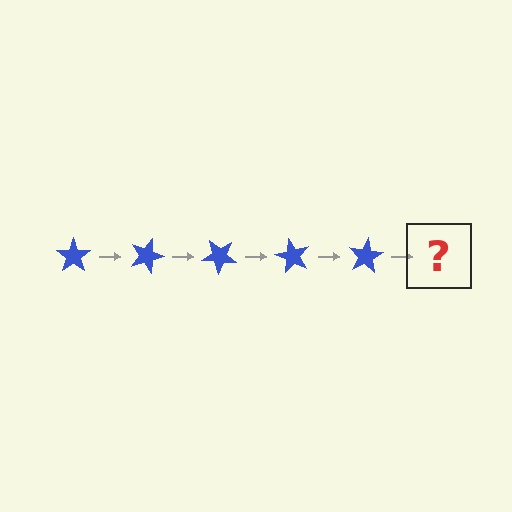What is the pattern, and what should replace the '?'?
The pattern is that the star rotates 20 degrees each step. The '?' should be a blue star rotated 100 degrees.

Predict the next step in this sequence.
The next step is a blue star rotated 100 degrees.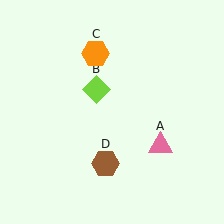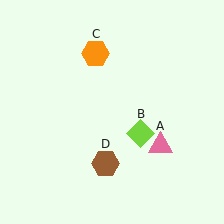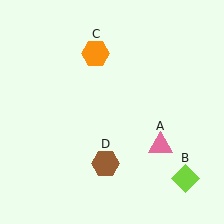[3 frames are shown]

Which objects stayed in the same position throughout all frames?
Pink triangle (object A) and orange hexagon (object C) and brown hexagon (object D) remained stationary.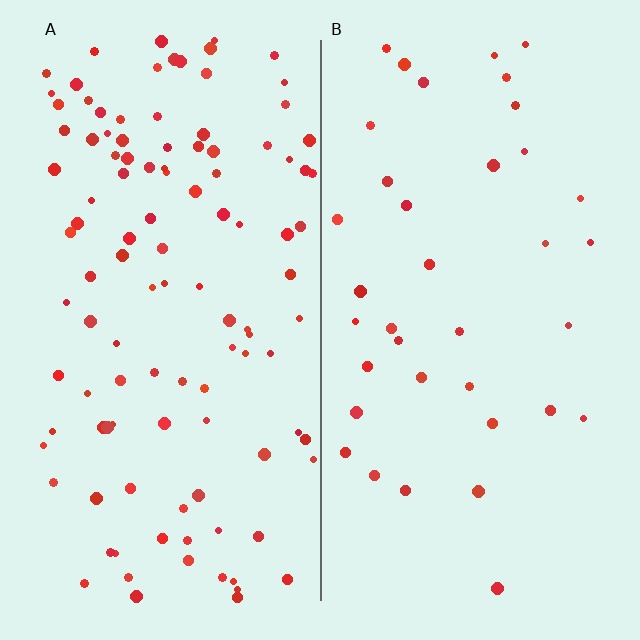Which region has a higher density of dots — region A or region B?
A (the left).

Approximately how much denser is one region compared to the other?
Approximately 3.0× — region A over region B.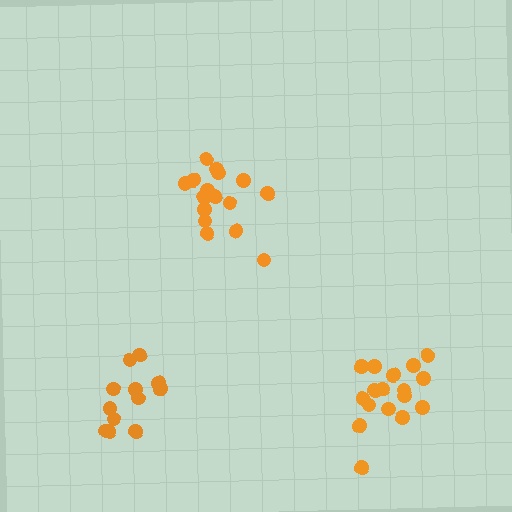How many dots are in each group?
Group 1: 17 dots, Group 2: 16 dots, Group 3: 12 dots (45 total).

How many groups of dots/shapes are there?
There are 3 groups.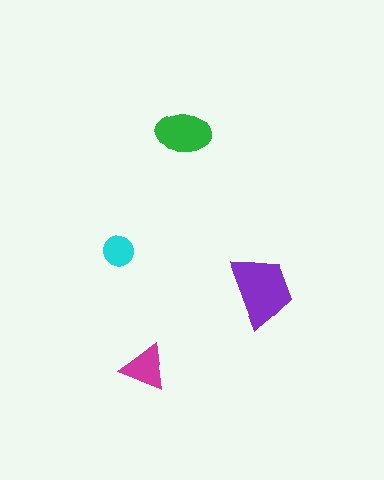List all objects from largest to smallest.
The purple trapezoid, the green ellipse, the magenta triangle, the cyan circle.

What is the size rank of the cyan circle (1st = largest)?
4th.